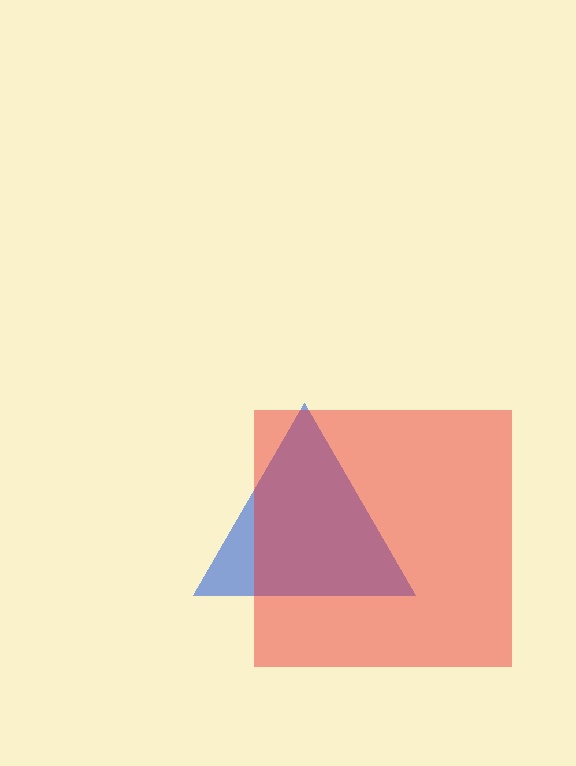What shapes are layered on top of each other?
The layered shapes are: a blue triangle, a red square.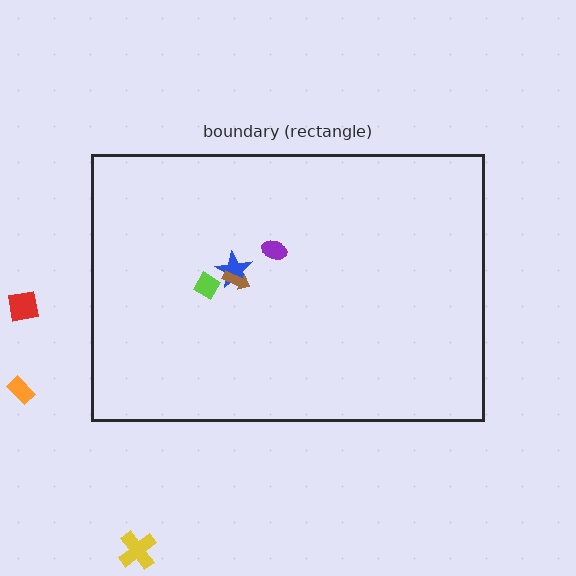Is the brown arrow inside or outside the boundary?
Inside.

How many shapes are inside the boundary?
4 inside, 3 outside.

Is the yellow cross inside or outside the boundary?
Outside.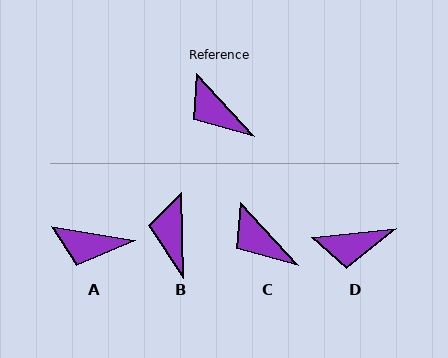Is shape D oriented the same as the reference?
No, it is off by about 53 degrees.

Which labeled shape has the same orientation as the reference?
C.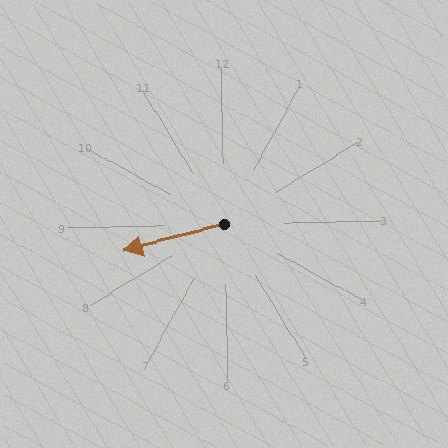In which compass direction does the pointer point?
West.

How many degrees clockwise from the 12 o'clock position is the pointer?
Approximately 256 degrees.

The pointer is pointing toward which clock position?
Roughly 9 o'clock.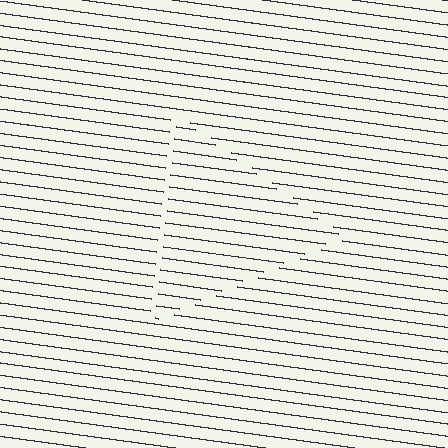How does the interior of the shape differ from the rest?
The interior of the shape contains the same grating, shifted by half a period — the contour is defined by the phase discontinuity where line-ends from the inner and outer gratings abut.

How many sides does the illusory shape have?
3 sides — the line-ends trace a triangle.